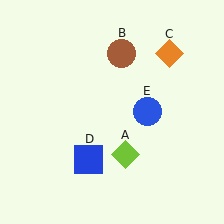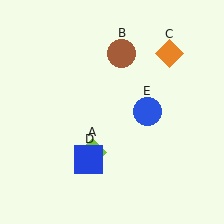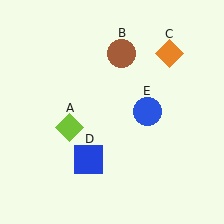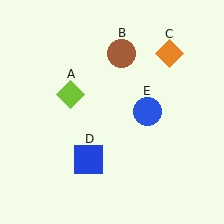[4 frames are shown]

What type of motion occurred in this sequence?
The lime diamond (object A) rotated clockwise around the center of the scene.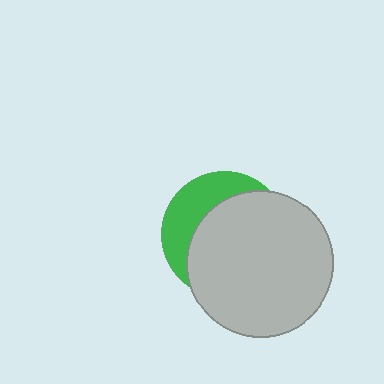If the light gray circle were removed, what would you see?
You would see the complete green circle.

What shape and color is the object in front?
The object in front is a light gray circle.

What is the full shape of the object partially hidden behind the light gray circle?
The partially hidden object is a green circle.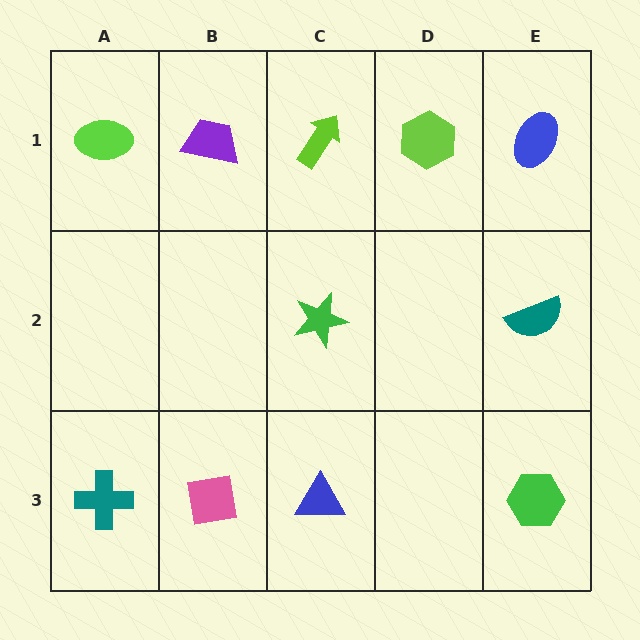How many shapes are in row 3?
4 shapes.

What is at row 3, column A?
A teal cross.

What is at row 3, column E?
A green hexagon.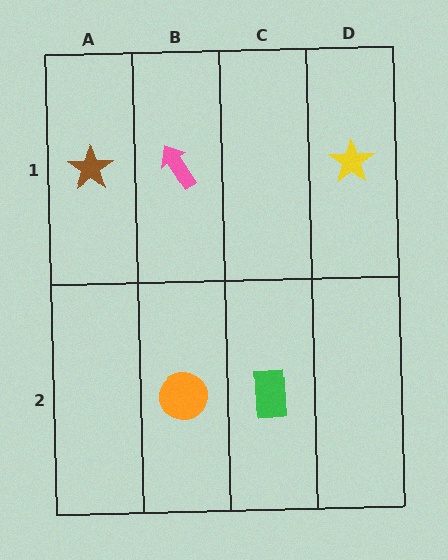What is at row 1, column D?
A yellow star.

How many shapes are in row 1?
3 shapes.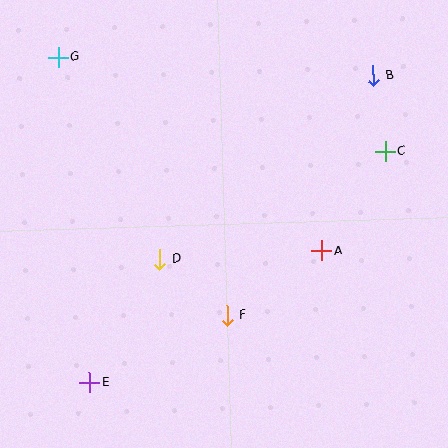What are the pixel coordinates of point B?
Point B is at (374, 76).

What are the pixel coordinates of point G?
Point G is at (58, 57).